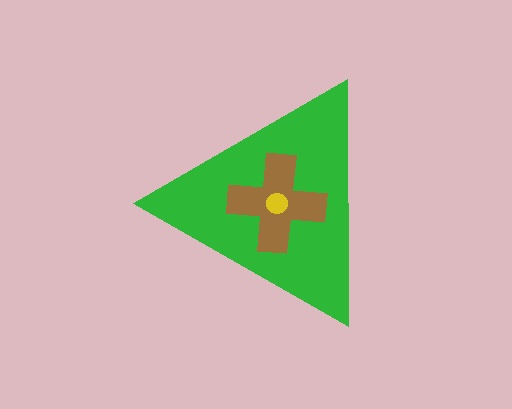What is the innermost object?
The yellow circle.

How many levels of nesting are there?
3.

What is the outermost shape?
The green triangle.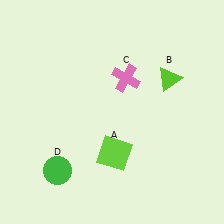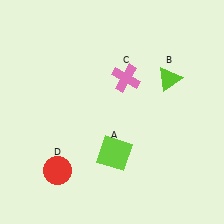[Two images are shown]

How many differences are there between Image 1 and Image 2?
There is 1 difference between the two images.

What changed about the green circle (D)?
In Image 1, D is green. In Image 2, it changed to red.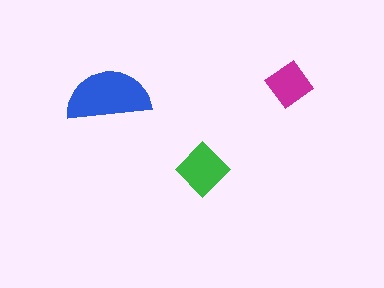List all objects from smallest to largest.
The magenta diamond, the green diamond, the blue semicircle.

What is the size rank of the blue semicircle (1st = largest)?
1st.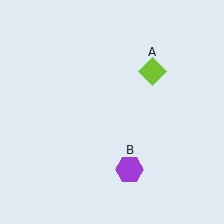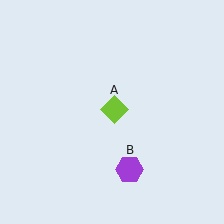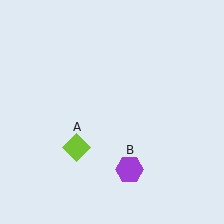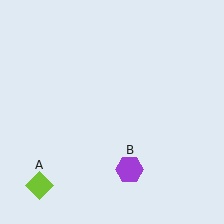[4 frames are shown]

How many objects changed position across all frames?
1 object changed position: lime diamond (object A).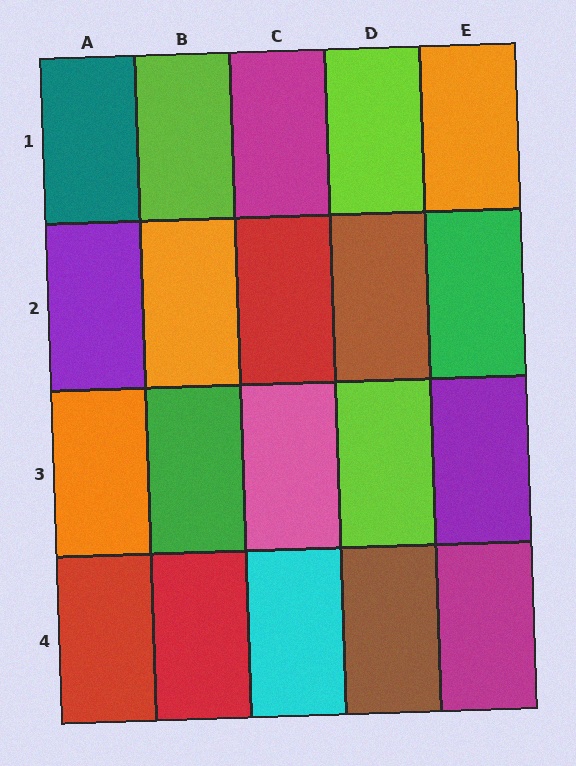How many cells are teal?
1 cell is teal.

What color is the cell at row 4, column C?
Cyan.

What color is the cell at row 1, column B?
Lime.